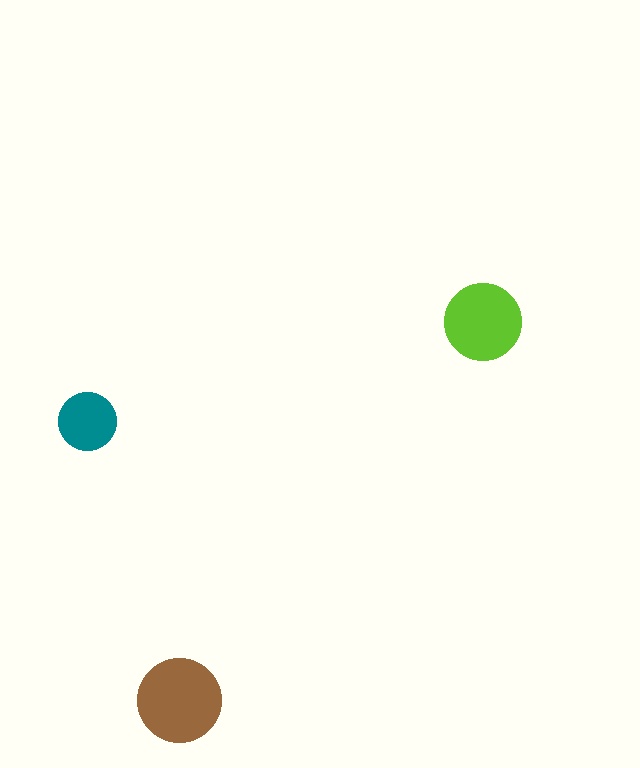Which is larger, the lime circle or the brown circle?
The brown one.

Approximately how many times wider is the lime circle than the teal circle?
About 1.5 times wider.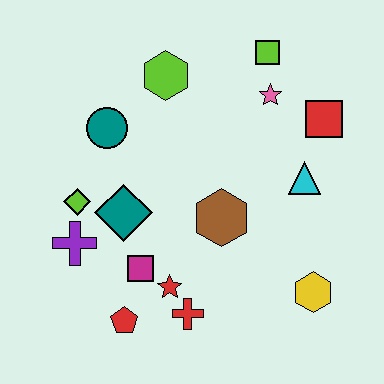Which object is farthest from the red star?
The lime square is farthest from the red star.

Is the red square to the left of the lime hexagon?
No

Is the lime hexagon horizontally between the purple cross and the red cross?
Yes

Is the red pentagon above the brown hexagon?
No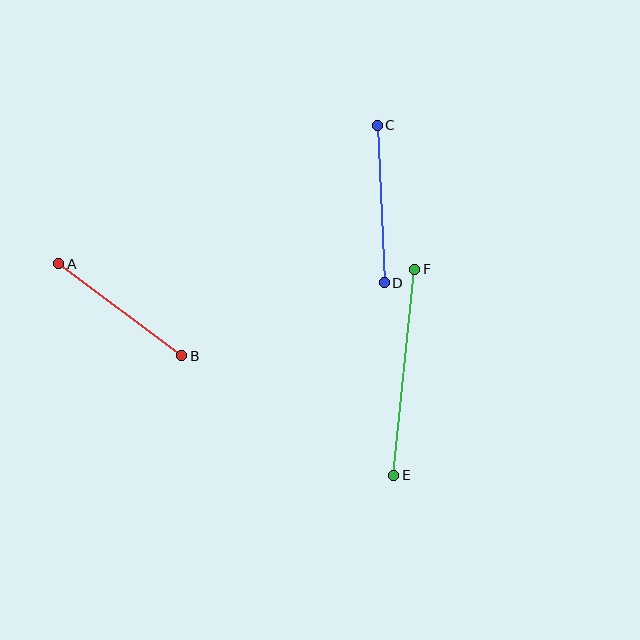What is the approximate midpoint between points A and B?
The midpoint is at approximately (120, 310) pixels.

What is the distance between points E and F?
The distance is approximately 207 pixels.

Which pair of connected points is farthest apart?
Points E and F are farthest apart.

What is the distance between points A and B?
The distance is approximately 154 pixels.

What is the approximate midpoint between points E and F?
The midpoint is at approximately (404, 372) pixels.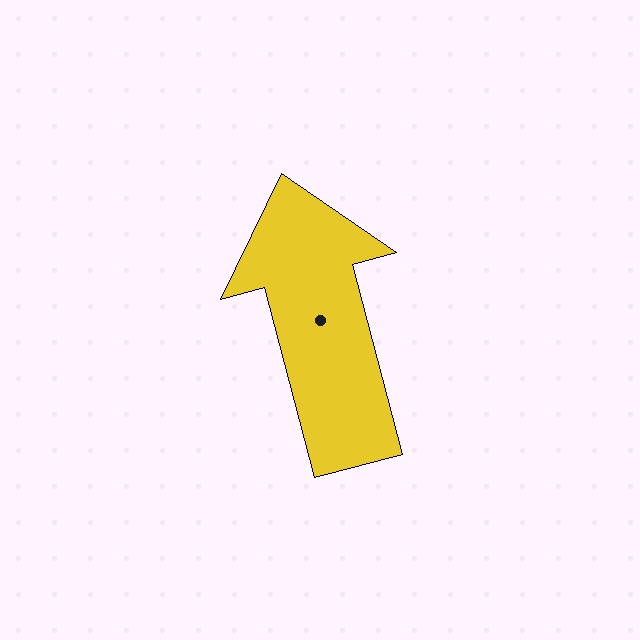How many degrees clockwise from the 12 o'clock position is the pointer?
Approximately 345 degrees.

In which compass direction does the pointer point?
North.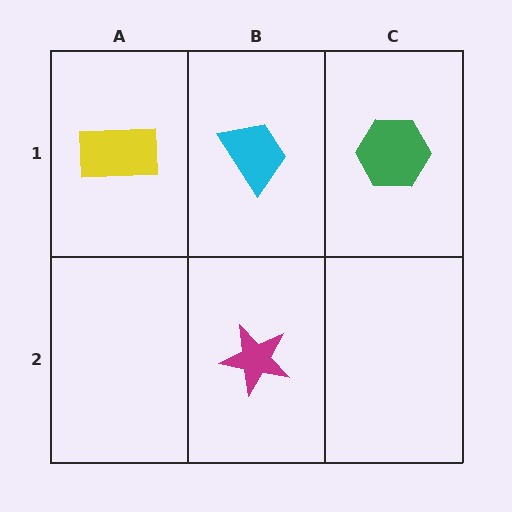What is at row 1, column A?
A yellow rectangle.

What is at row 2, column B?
A magenta star.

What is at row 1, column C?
A green hexagon.